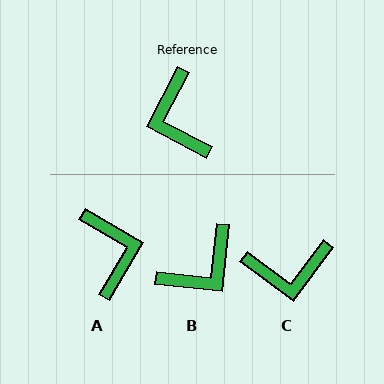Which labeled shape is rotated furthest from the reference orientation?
A, about 177 degrees away.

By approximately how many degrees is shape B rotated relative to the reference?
Approximately 112 degrees counter-clockwise.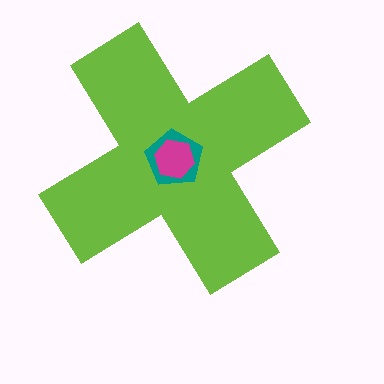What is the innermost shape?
The magenta hexagon.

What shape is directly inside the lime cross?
The teal pentagon.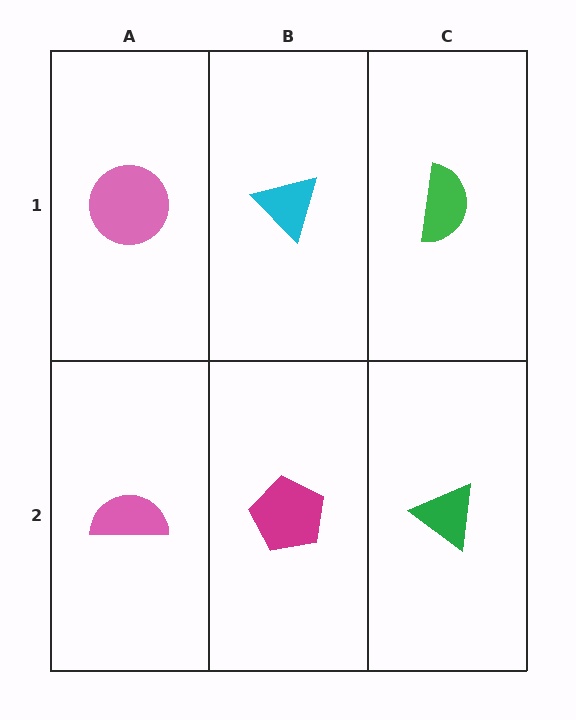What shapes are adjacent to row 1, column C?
A green triangle (row 2, column C), a cyan triangle (row 1, column B).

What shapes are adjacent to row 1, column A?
A pink semicircle (row 2, column A), a cyan triangle (row 1, column B).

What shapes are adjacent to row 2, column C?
A green semicircle (row 1, column C), a magenta pentagon (row 2, column B).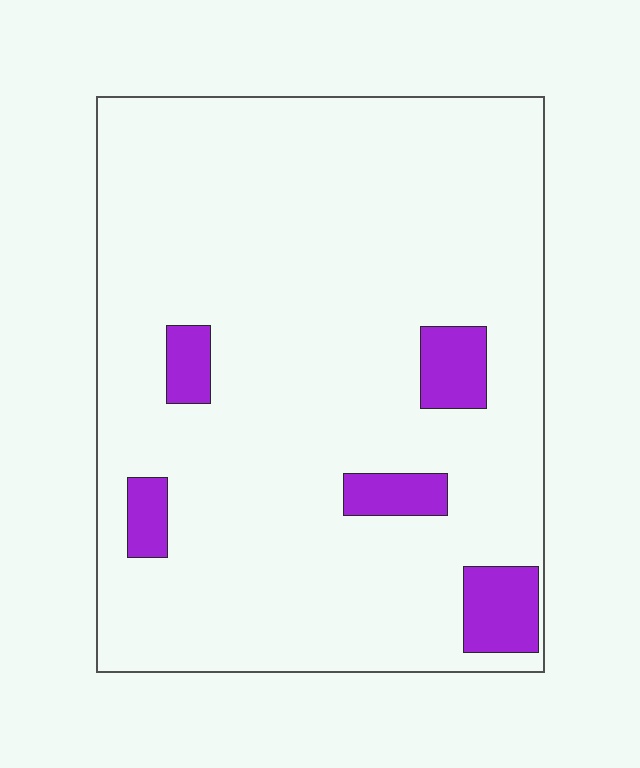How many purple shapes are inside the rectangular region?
5.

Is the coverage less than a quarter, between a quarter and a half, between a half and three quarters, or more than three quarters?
Less than a quarter.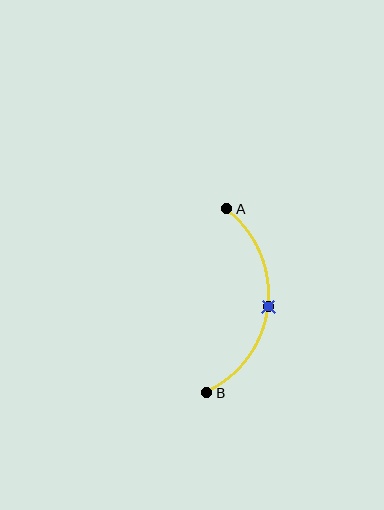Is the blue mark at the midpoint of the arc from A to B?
Yes. The blue mark lies on the arc at equal arc-length from both A and B — it is the arc midpoint.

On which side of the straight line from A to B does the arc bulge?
The arc bulges to the right of the straight line connecting A and B.